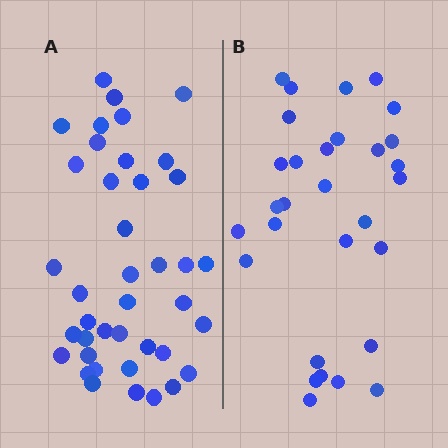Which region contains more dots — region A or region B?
Region A (the left region) has more dots.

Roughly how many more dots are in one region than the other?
Region A has roughly 10 or so more dots than region B.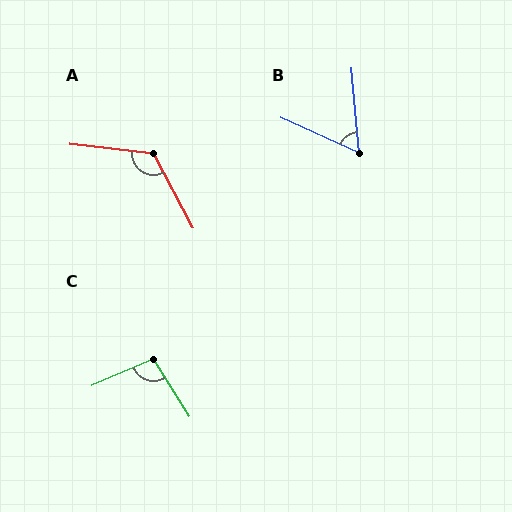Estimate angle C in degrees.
Approximately 100 degrees.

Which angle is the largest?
A, at approximately 125 degrees.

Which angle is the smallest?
B, at approximately 61 degrees.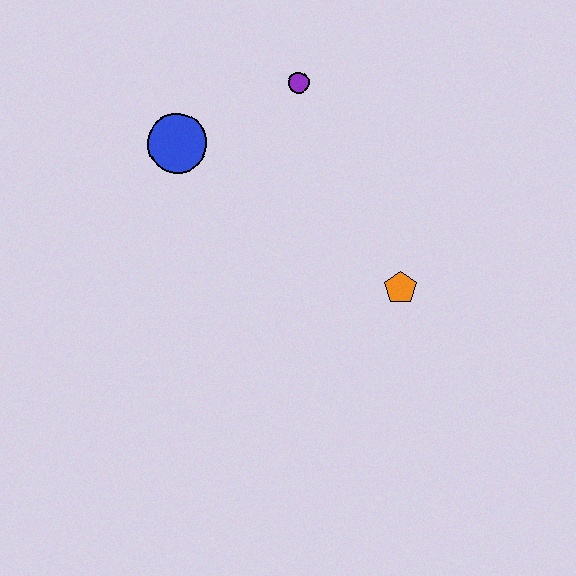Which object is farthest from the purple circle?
The orange pentagon is farthest from the purple circle.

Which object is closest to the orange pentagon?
The purple circle is closest to the orange pentagon.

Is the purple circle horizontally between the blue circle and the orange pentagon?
Yes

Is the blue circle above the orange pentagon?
Yes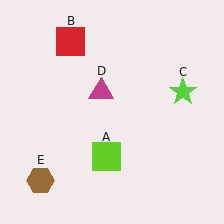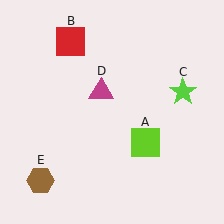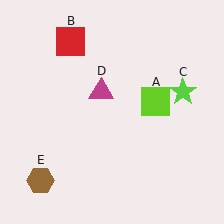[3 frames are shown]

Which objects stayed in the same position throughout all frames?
Red square (object B) and lime star (object C) and magenta triangle (object D) and brown hexagon (object E) remained stationary.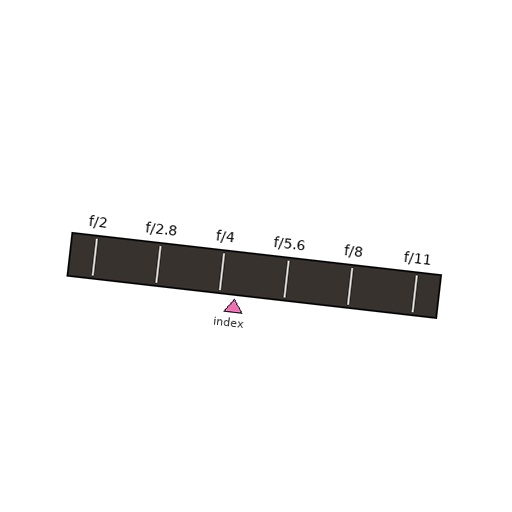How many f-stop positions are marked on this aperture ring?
There are 6 f-stop positions marked.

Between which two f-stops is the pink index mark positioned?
The index mark is between f/4 and f/5.6.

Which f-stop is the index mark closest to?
The index mark is closest to f/4.